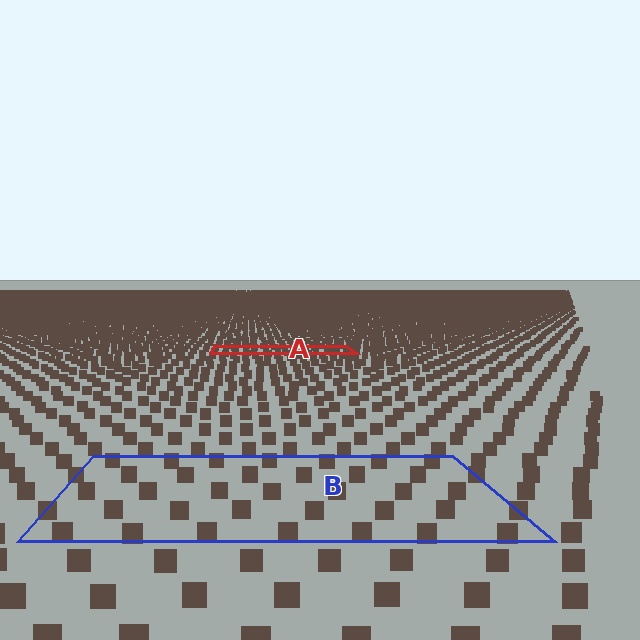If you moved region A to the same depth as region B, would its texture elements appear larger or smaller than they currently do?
They would appear larger. At a closer depth, the same texture elements are projected at a bigger on-screen size.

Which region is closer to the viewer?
Region B is closer. The texture elements there are larger and more spread out.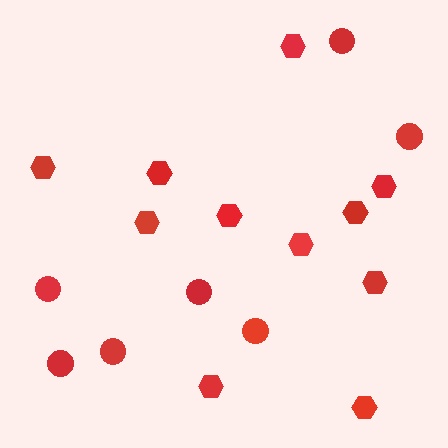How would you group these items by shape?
There are 2 groups: one group of circles (7) and one group of hexagons (11).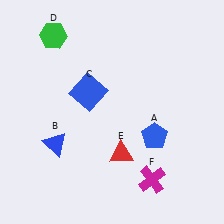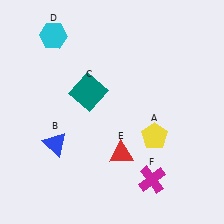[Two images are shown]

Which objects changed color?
A changed from blue to yellow. C changed from blue to teal. D changed from green to cyan.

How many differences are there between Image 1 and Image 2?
There are 3 differences between the two images.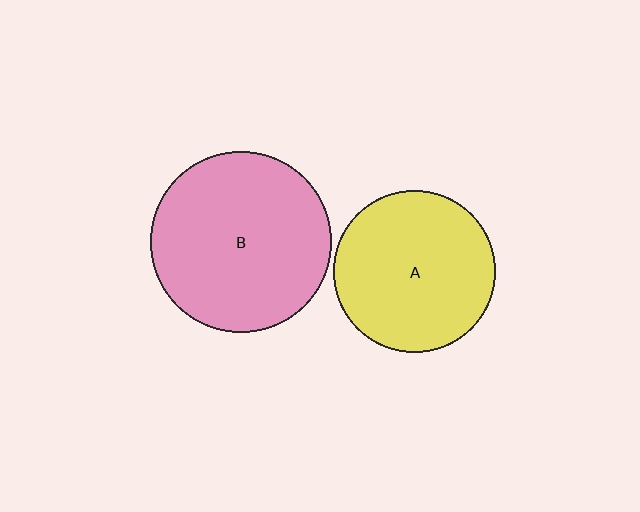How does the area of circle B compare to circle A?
Approximately 1.2 times.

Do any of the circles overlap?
No, none of the circles overlap.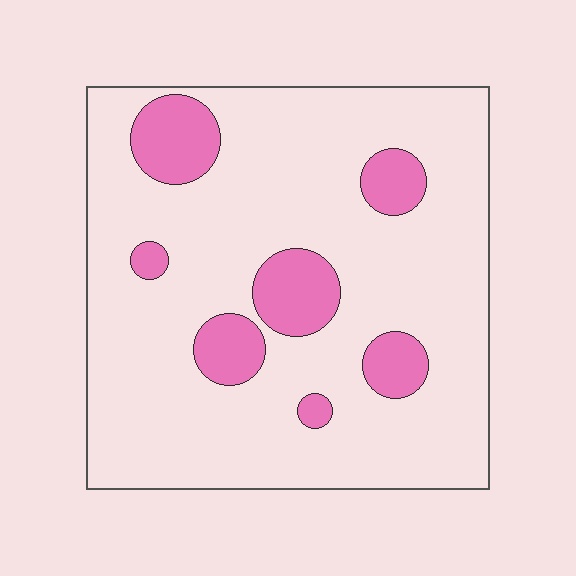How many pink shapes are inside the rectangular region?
7.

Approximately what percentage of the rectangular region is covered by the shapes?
Approximately 15%.